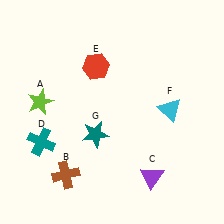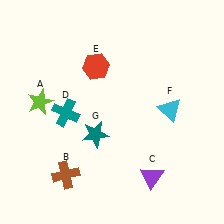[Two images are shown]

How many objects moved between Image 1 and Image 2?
1 object moved between the two images.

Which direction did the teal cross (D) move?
The teal cross (D) moved up.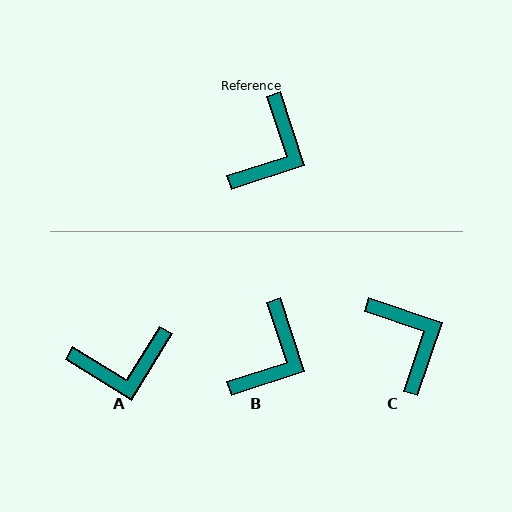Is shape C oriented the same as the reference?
No, it is off by about 53 degrees.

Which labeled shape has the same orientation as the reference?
B.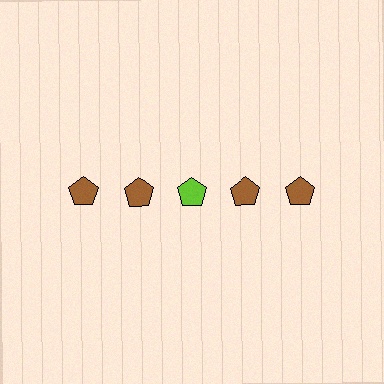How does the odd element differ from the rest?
It has a different color: lime instead of brown.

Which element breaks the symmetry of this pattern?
The lime pentagon in the top row, center column breaks the symmetry. All other shapes are brown pentagons.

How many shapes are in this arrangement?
There are 5 shapes arranged in a grid pattern.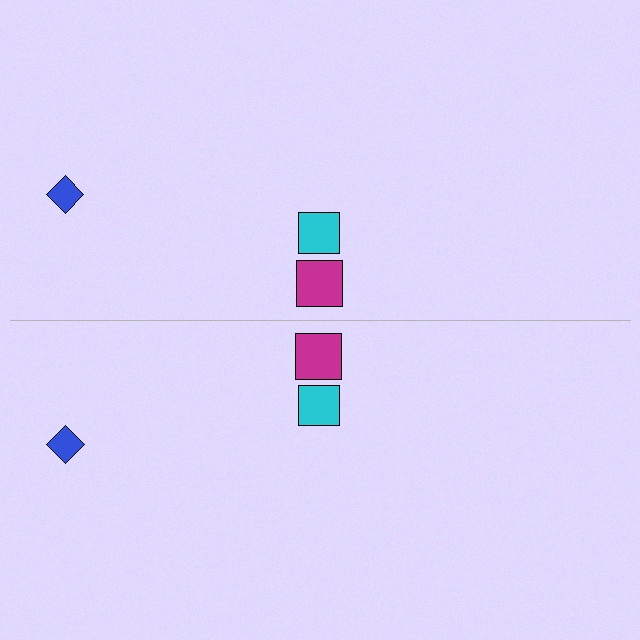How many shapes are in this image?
There are 6 shapes in this image.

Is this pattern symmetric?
Yes, this pattern has bilateral (reflection) symmetry.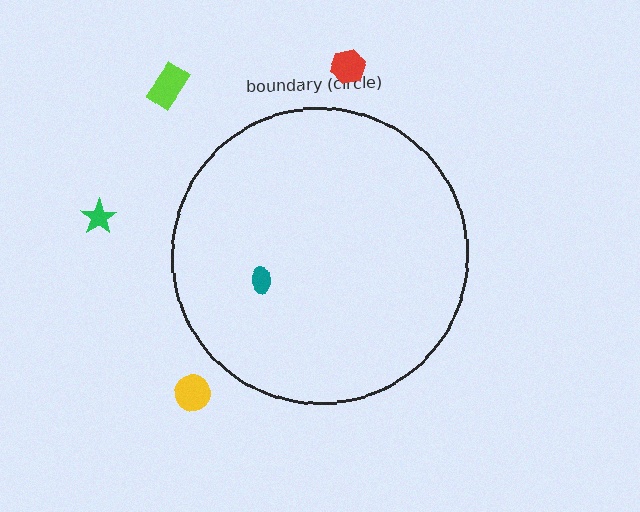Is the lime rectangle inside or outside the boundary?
Outside.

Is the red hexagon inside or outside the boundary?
Outside.